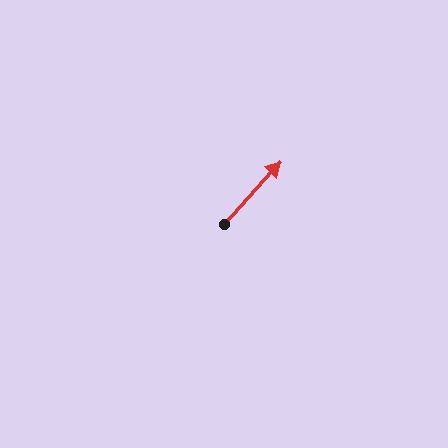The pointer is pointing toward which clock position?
Roughly 1 o'clock.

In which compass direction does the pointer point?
Northeast.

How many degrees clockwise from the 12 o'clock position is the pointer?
Approximately 42 degrees.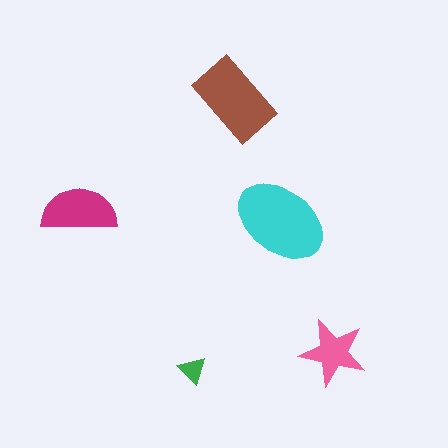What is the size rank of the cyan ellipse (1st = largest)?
1st.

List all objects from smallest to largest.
The green triangle, the pink star, the magenta semicircle, the brown rectangle, the cyan ellipse.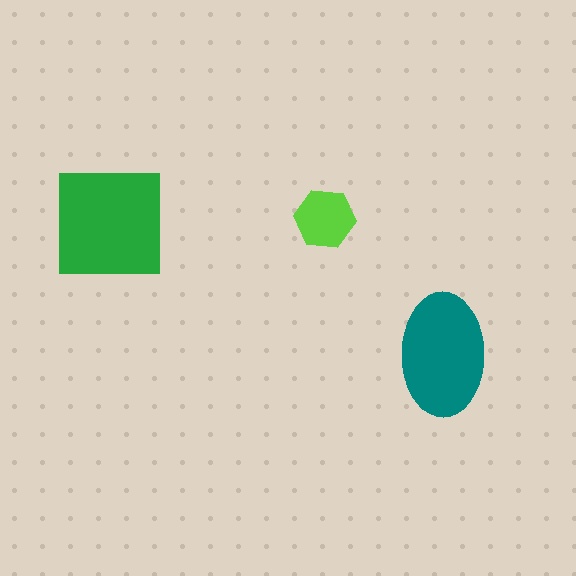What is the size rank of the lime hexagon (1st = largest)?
3rd.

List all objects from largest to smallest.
The green square, the teal ellipse, the lime hexagon.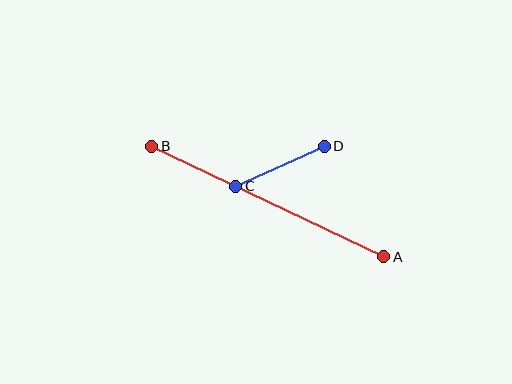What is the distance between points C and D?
The distance is approximately 97 pixels.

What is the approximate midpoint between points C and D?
The midpoint is at approximately (280, 166) pixels.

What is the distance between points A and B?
The distance is approximately 257 pixels.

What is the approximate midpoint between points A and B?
The midpoint is at approximately (268, 202) pixels.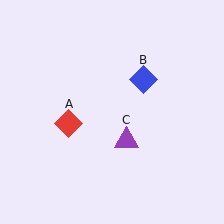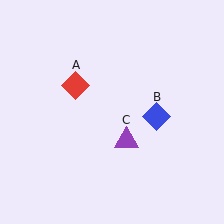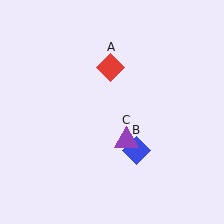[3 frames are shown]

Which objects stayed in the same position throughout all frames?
Purple triangle (object C) remained stationary.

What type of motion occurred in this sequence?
The red diamond (object A), blue diamond (object B) rotated clockwise around the center of the scene.